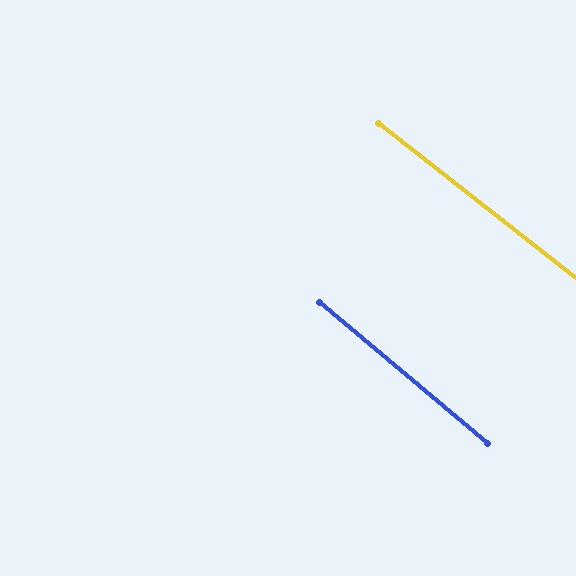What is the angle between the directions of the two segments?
Approximately 2 degrees.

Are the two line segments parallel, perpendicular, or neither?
Parallel — their directions differ by only 1.6°.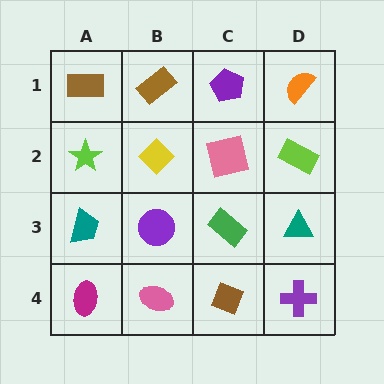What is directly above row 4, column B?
A purple circle.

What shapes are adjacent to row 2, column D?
An orange semicircle (row 1, column D), a teal triangle (row 3, column D), a pink square (row 2, column C).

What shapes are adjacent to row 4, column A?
A teal trapezoid (row 3, column A), a pink ellipse (row 4, column B).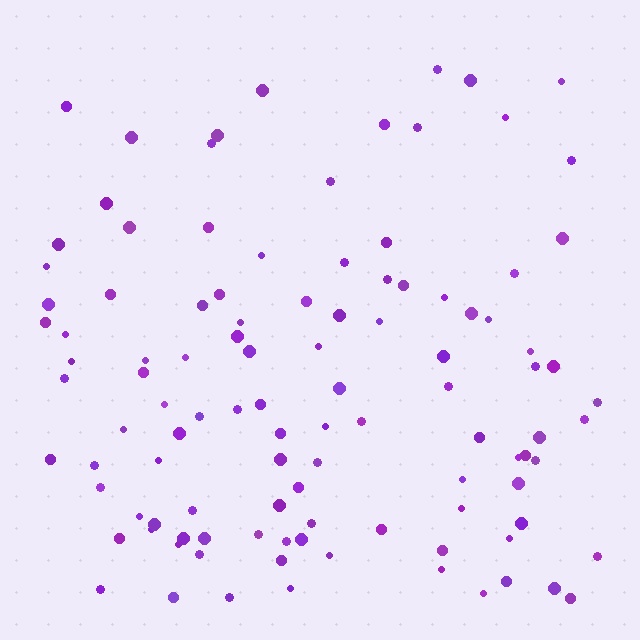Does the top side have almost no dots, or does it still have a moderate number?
Still a moderate number, just noticeably fewer than the bottom.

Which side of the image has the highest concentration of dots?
The bottom.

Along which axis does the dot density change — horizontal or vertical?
Vertical.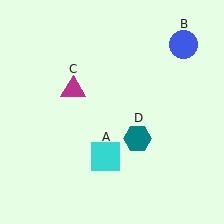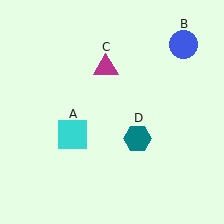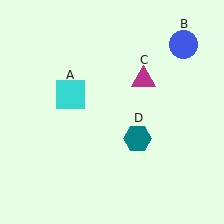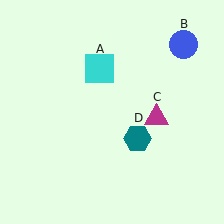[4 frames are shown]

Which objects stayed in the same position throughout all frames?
Blue circle (object B) and teal hexagon (object D) remained stationary.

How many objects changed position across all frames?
2 objects changed position: cyan square (object A), magenta triangle (object C).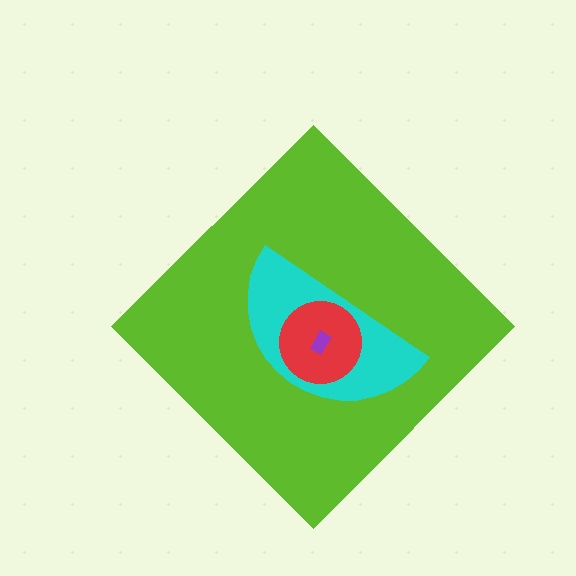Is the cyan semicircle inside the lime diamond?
Yes.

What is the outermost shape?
The lime diamond.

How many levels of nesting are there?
4.